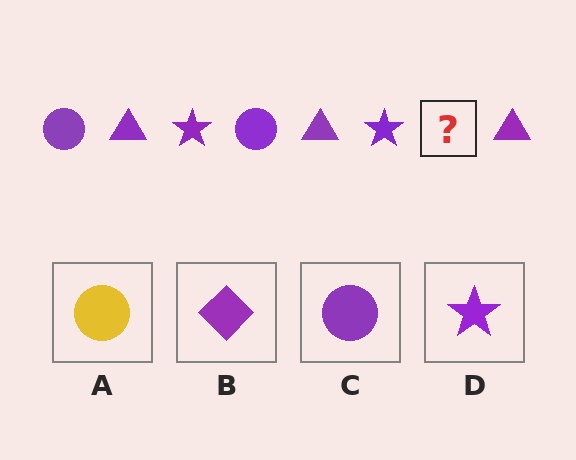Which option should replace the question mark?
Option C.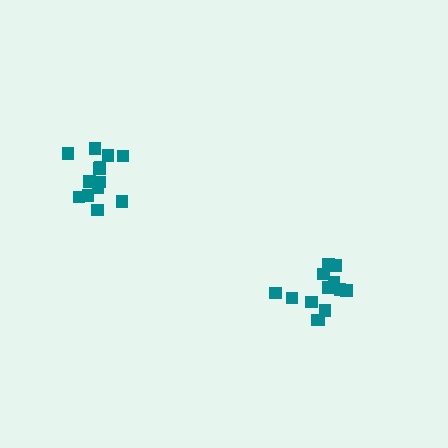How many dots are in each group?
Group 1: 13 dots, Group 2: 13 dots (26 total).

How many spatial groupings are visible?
There are 2 spatial groupings.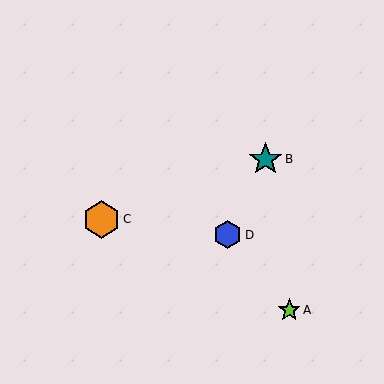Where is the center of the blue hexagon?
The center of the blue hexagon is at (228, 235).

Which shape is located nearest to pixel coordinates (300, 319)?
The lime star (labeled A) at (289, 310) is nearest to that location.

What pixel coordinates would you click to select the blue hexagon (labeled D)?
Click at (228, 235) to select the blue hexagon D.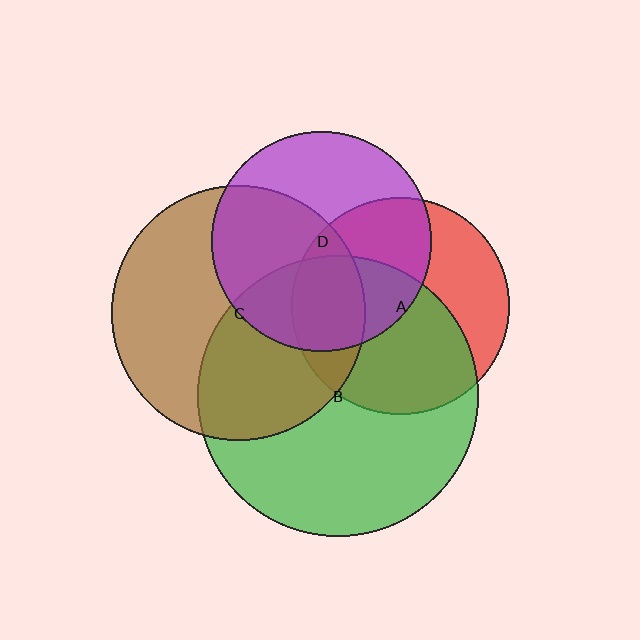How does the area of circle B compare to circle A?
Approximately 1.7 times.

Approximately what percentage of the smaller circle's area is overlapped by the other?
Approximately 60%.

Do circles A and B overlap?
Yes.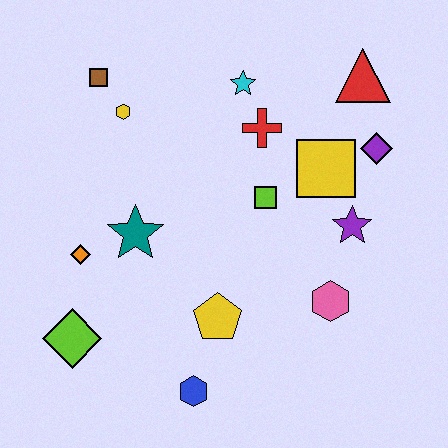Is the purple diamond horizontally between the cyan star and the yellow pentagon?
No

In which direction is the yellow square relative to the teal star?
The yellow square is to the right of the teal star.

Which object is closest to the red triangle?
The purple diamond is closest to the red triangle.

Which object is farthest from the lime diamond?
The red triangle is farthest from the lime diamond.